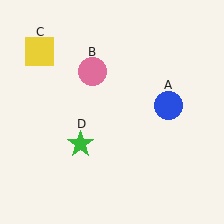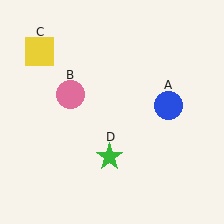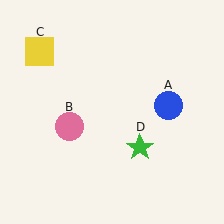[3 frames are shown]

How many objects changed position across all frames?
2 objects changed position: pink circle (object B), green star (object D).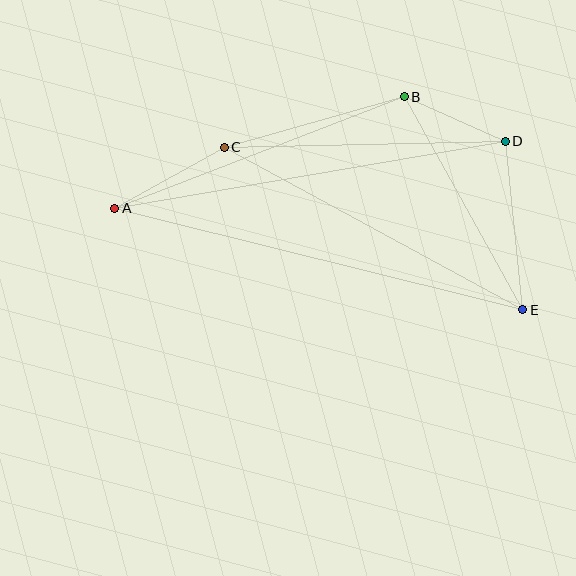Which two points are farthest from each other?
Points A and E are farthest from each other.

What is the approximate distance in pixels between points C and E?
The distance between C and E is approximately 340 pixels.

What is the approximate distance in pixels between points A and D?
The distance between A and D is approximately 396 pixels.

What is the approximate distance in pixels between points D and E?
The distance between D and E is approximately 169 pixels.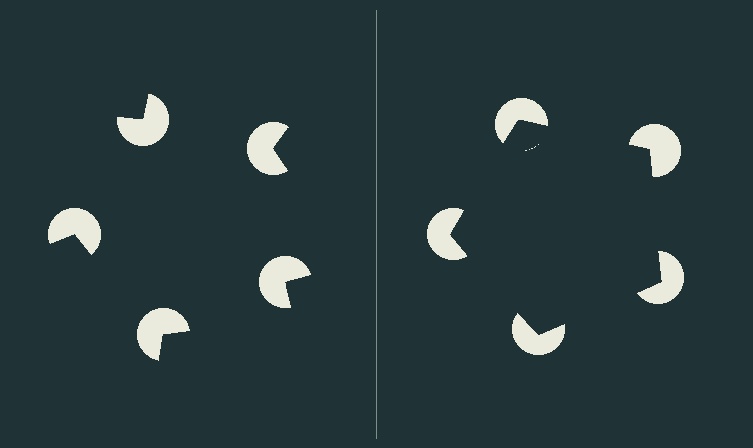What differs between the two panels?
The pac-man discs are positioned identically on both sides; only the wedge orientations differ. On the right they align to a pentagon; on the left they are misaligned.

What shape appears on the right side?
An illusory pentagon.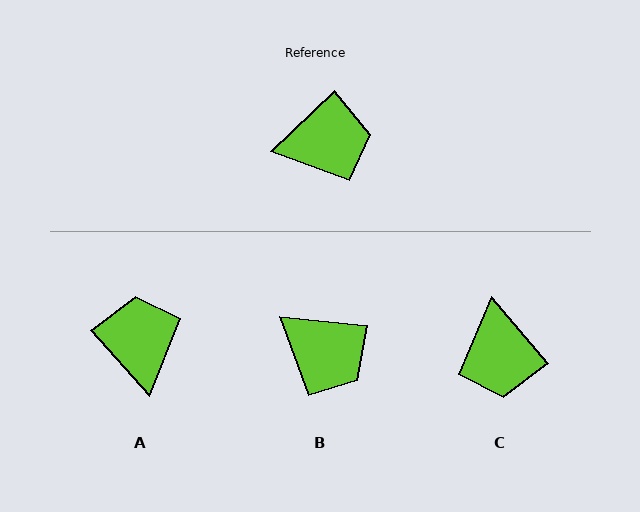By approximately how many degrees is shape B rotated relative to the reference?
Approximately 49 degrees clockwise.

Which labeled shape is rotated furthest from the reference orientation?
C, about 93 degrees away.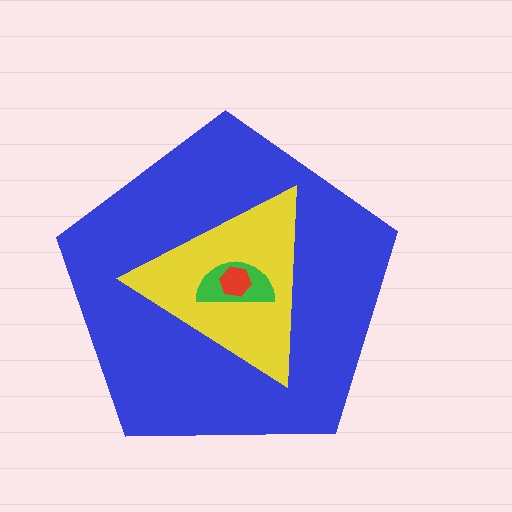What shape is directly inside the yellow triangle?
The green semicircle.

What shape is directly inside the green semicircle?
The red hexagon.